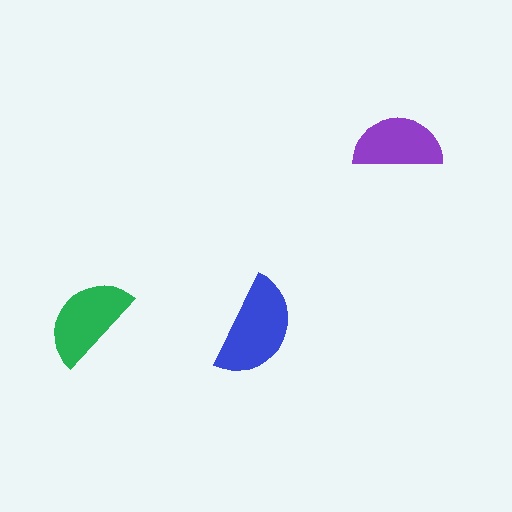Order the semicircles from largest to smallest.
the blue one, the green one, the purple one.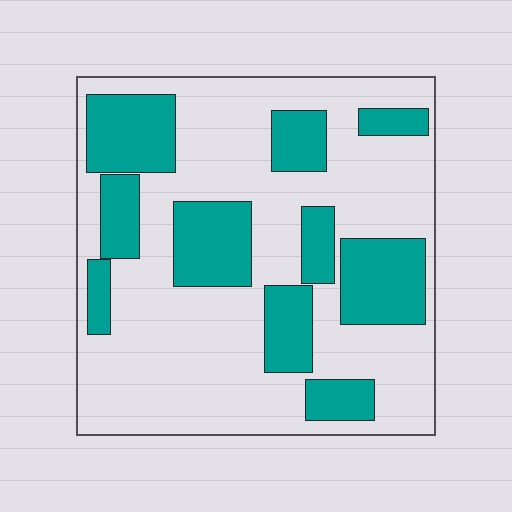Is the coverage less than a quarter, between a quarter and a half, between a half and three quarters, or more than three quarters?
Between a quarter and a half.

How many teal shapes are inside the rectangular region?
10.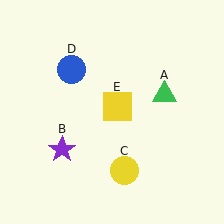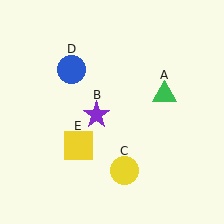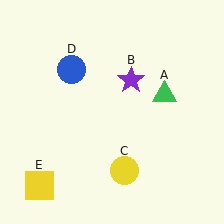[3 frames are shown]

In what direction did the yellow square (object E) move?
The yellow square (object E) moved down and to the left.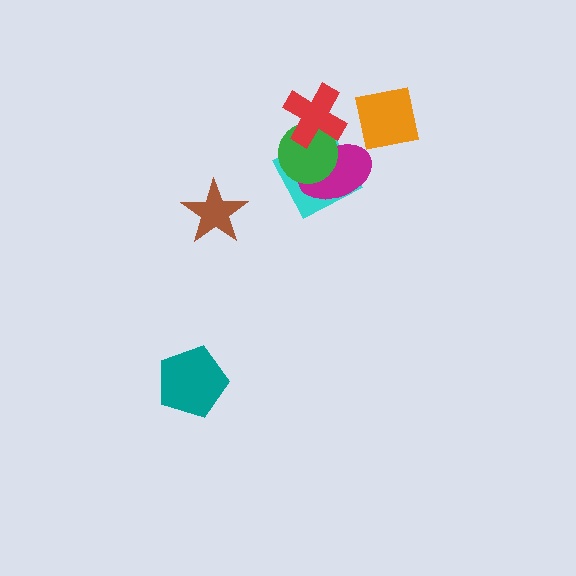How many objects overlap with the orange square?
0 objects overlap with the orange square.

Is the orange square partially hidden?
No, no other shape covers it.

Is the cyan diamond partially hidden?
Yes, it is partially covered by another shape.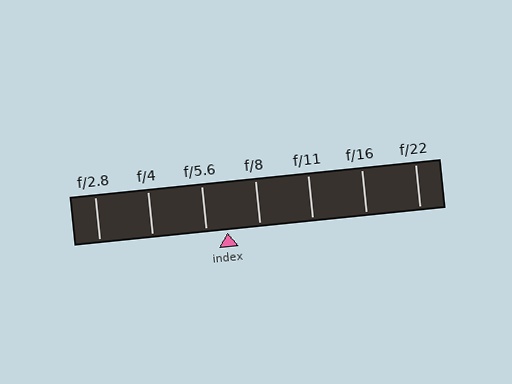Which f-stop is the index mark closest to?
The index mark is closest to f/5.6.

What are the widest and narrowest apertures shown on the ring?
The widest aperture shown is f/2.8 and the narrowest is f/22.